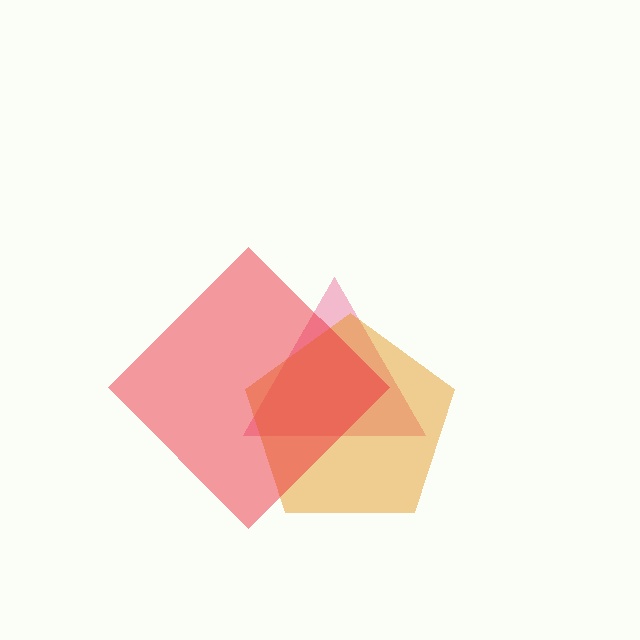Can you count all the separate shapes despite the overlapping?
Yes, there are 3 separate shapes.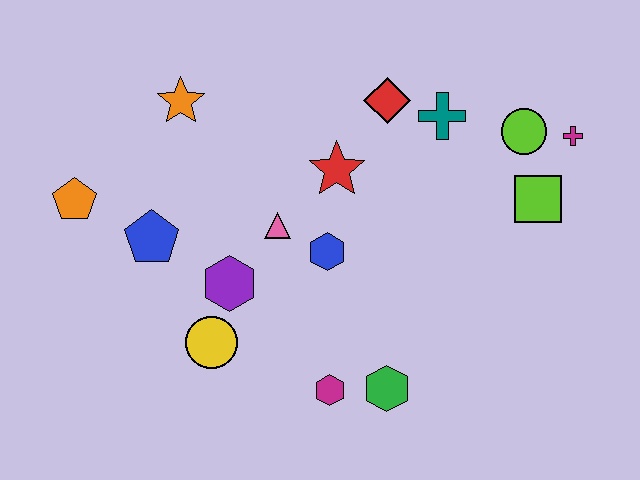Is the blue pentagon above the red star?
No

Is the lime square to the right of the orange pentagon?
Yes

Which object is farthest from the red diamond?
The orange pentagon is farthest from the red diamond.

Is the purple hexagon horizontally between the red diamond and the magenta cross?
No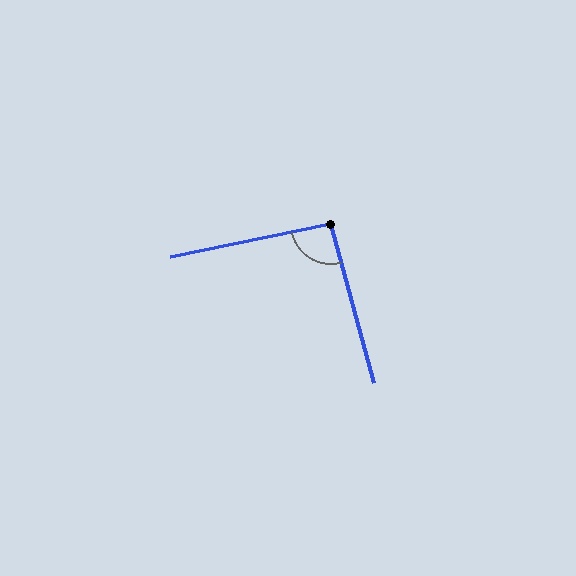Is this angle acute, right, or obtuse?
It is approximately a right angle.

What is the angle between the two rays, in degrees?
Approximately 93 degrees.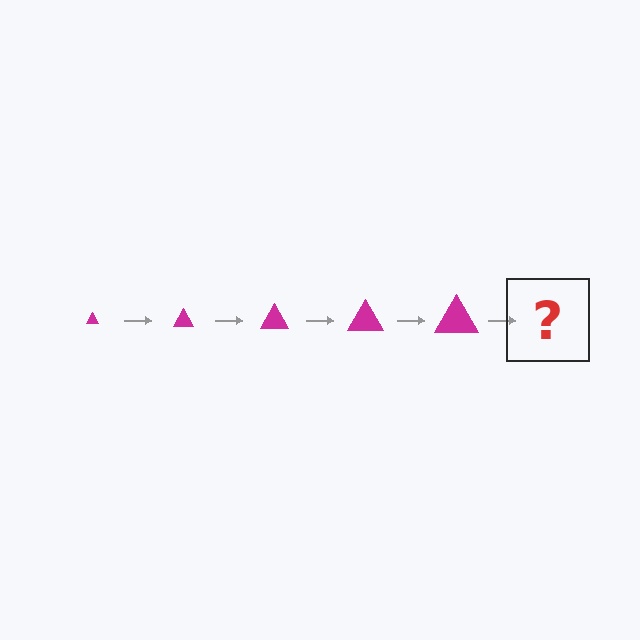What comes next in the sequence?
The next element should be a magenta triangle, larger than the previous one.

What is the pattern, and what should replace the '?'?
The pattern is that the triangle gets progressively larger each step. The '?' should be a magenta triangle, larger than the previous one.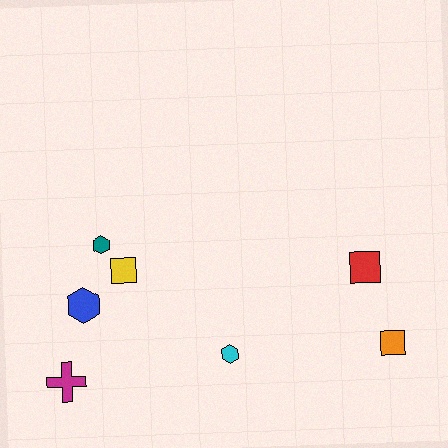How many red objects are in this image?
There is 1 red object.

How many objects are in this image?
There are 7 objects.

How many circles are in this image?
There are no circles.